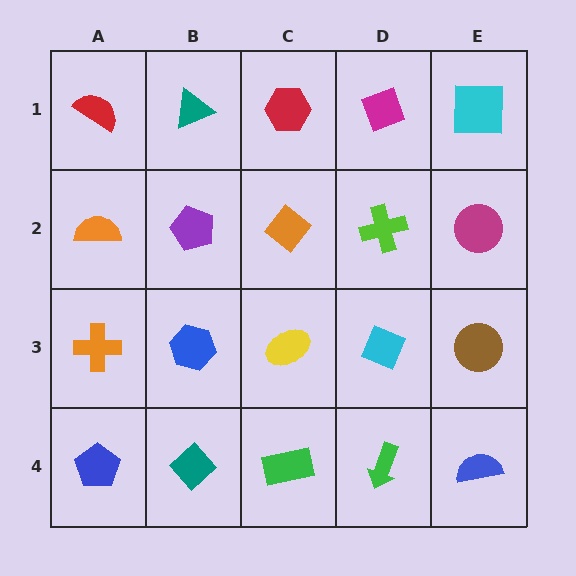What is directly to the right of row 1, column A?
A teal triangle.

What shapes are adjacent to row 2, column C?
A red hexagon (row 1, column C), a yellow ellipse (row 3, column C), a purple pentagon (row 2, column B), a lime cross (row 2, column D).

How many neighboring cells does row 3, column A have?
3.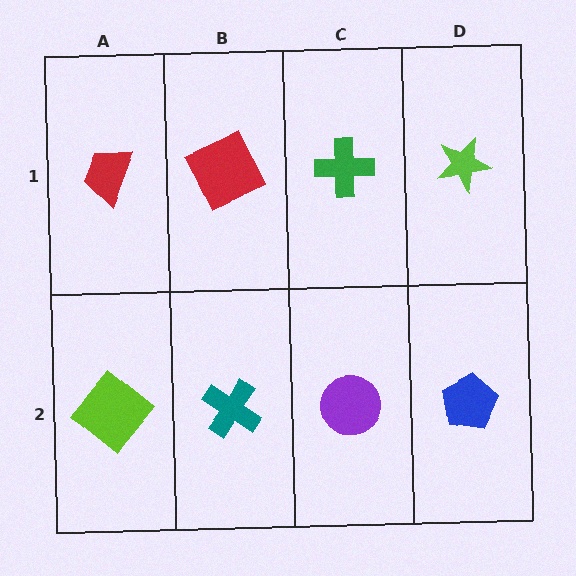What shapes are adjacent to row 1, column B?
A teal cross (row 2, column B), a red trapezoid (row 1, column A), a green cross (row 1, column C).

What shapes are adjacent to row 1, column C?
A purple circle (row 2, column C), a red square (row 1, column B), a lime star (row 1, column D).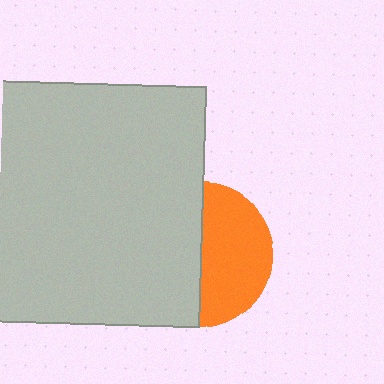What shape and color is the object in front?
The object in front is a light gray square.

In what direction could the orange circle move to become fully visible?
The orange circle could move right. That would shift it out from behind the light gray square entirely.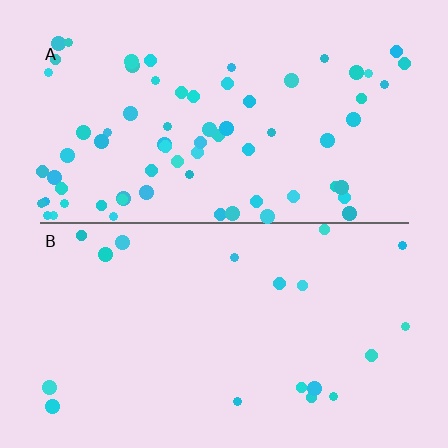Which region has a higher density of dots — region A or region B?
A (the top).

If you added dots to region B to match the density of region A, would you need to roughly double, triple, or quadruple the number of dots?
Approximately quadruple.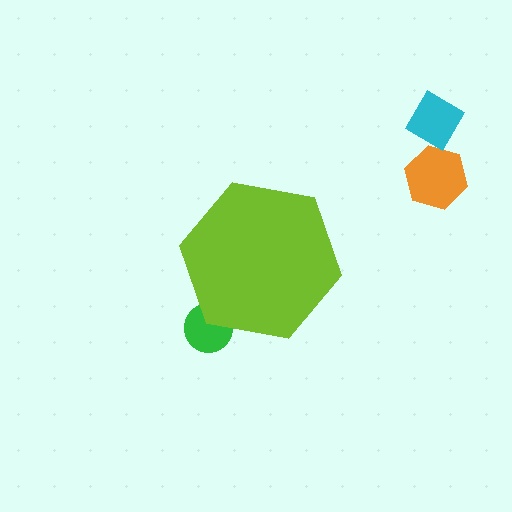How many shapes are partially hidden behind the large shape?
1 shape is partially hidden.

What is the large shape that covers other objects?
A lime hexagon.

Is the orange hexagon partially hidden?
No, the orange hexagon is fully visible.